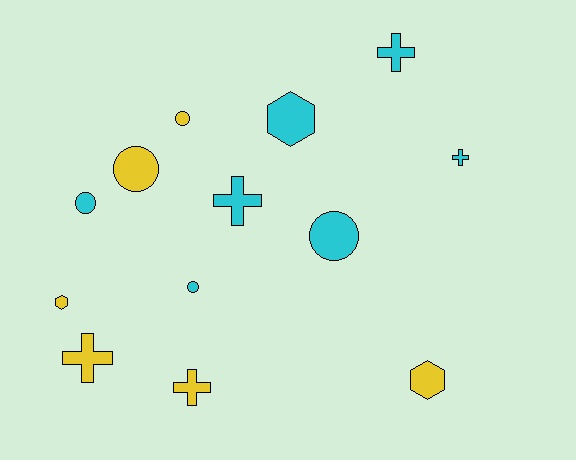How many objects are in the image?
There are 13 objects.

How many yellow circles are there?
There are 2 yellow circles.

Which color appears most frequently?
Cyan, with 7 objects.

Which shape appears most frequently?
Circle, with 5 objects.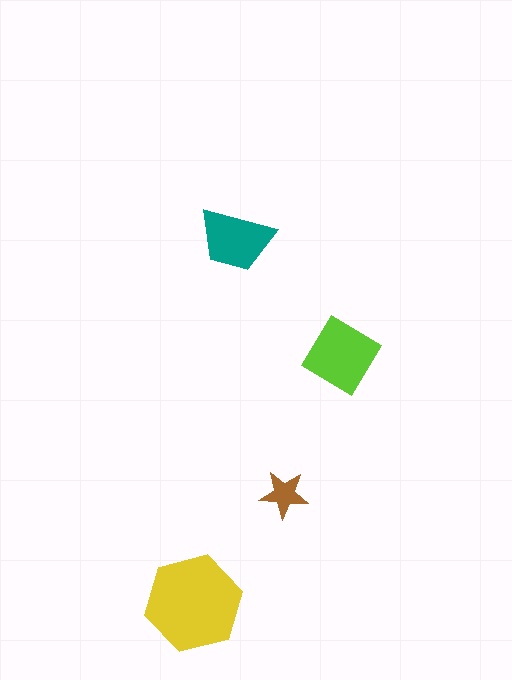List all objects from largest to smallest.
The yellow hexagon, the lime diamond, the teal trapezoid, the brown star.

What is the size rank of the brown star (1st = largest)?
4th.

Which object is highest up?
The teal trapezoid is topmost.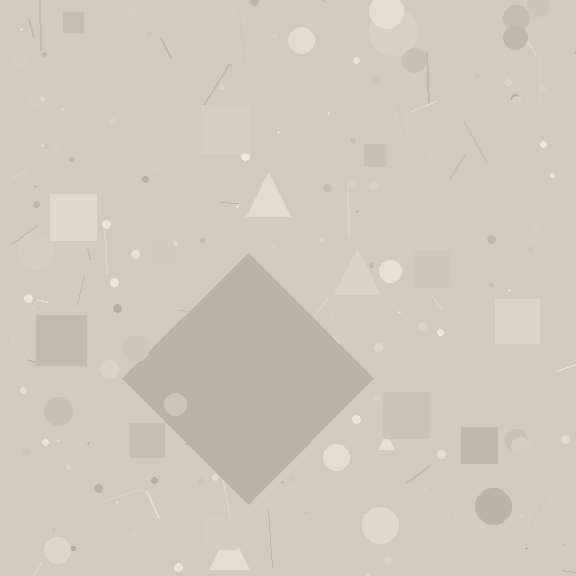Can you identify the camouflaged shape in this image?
The camouflaged shape is a diamond.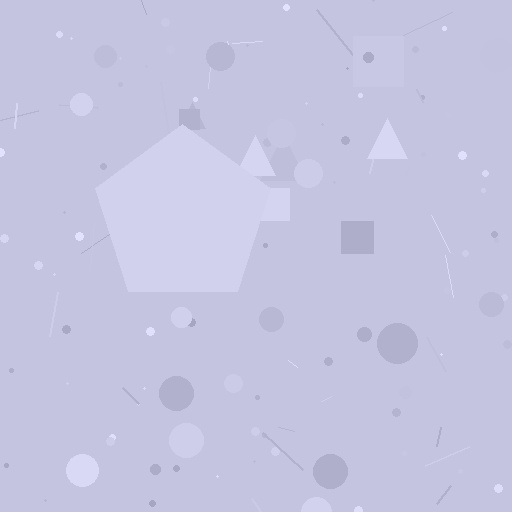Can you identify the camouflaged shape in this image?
The camouflaged shape is a pentagon.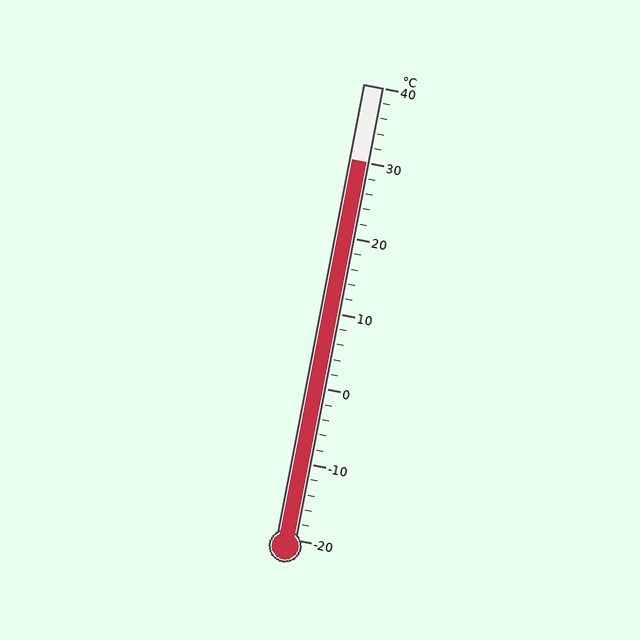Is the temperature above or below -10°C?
The temperature is above -10°C.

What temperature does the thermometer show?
The thermometer shows approximately 30°C.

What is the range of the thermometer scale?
The thermometer scale ranges from -20°C to 40°C.